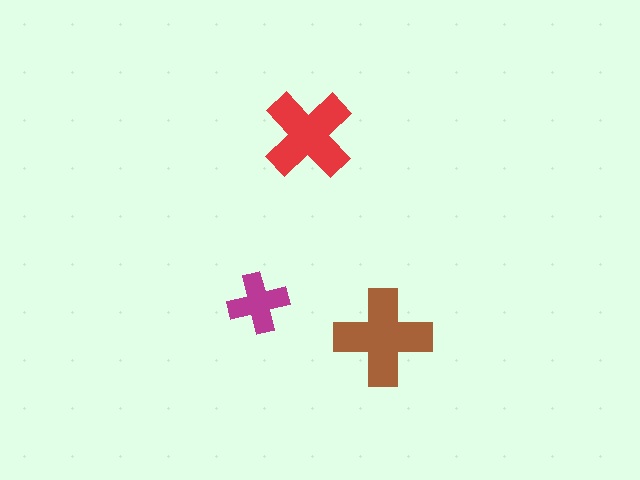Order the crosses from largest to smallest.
the brown one, the red one, the magenta one.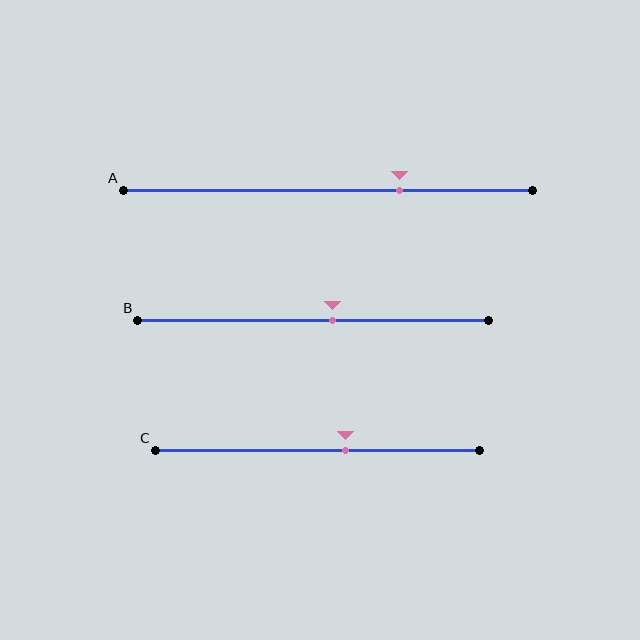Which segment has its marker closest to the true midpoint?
Segment B has its marker closest to the true midpoint.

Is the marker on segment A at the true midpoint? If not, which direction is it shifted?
No, the marker on segment A is shifted to the right by about 18% of the segment length.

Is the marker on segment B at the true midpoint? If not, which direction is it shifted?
No, the marker on segment B is shifted to the right by about 5% of the segment length.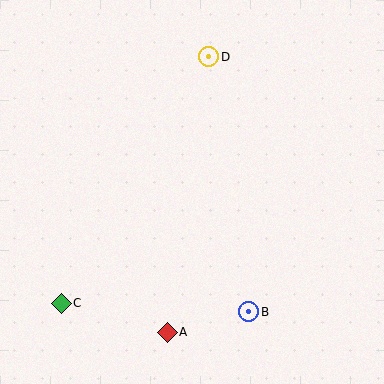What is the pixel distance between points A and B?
The distance between A and B is 84 pixels.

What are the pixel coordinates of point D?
Point D is at (209, 57).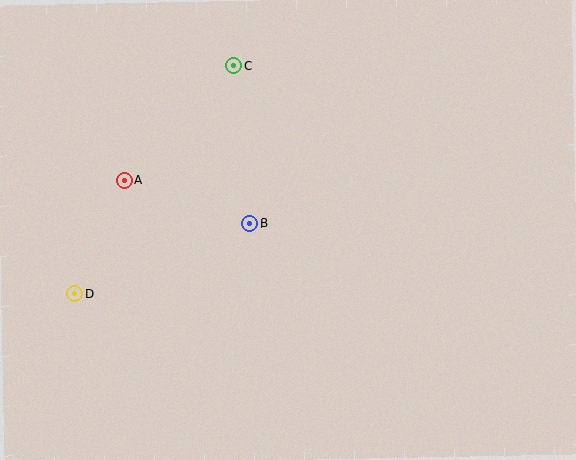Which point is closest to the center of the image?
Point B at (250, 223) is closest to the center.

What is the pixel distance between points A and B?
The distance between A and B is 133 pixels.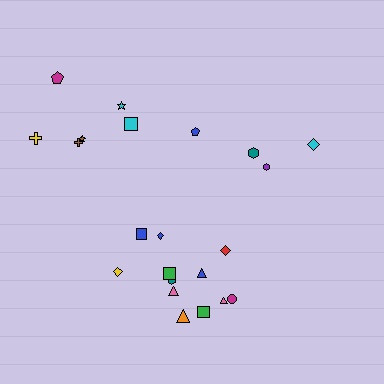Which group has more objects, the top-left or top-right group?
The top-left group.